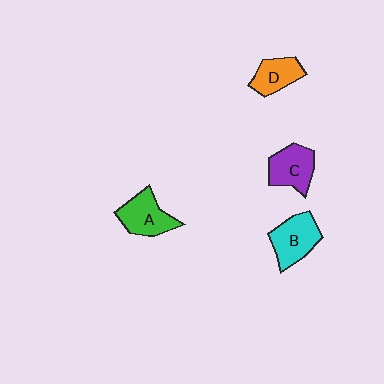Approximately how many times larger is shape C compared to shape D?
Approximately 1.2 times.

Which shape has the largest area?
Shape B (cyan).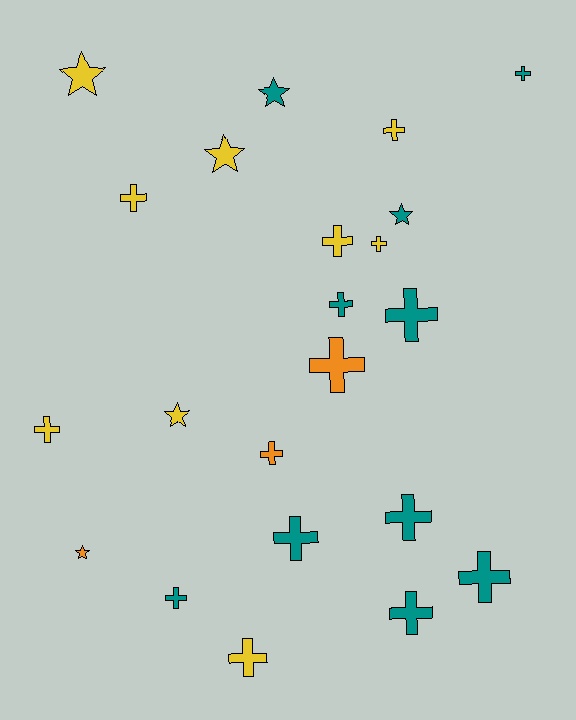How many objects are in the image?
There are 22 objects.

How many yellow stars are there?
There are 3 yellow stars.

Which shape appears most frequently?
Cross, with 16 objects.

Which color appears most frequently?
Teal, with 10 objects.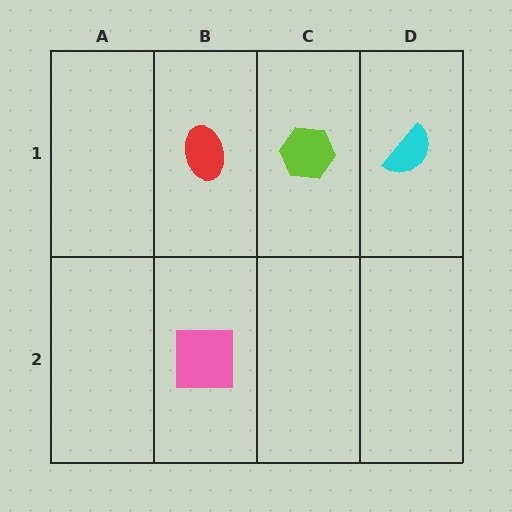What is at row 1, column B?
A red ellipse.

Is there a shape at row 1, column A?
No, that cell is empty.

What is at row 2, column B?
A pink square.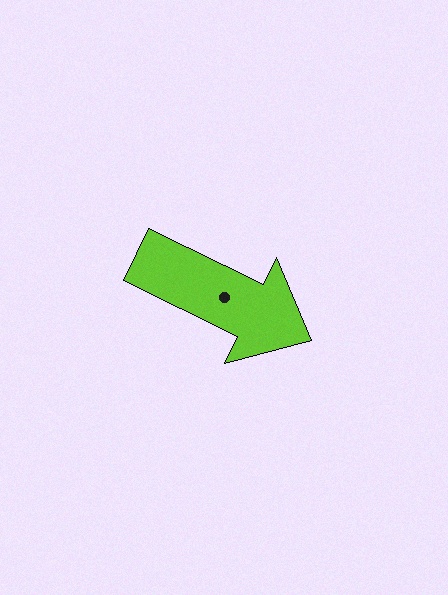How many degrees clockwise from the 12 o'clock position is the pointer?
Approximately 116 degrees.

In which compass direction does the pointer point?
Southeast.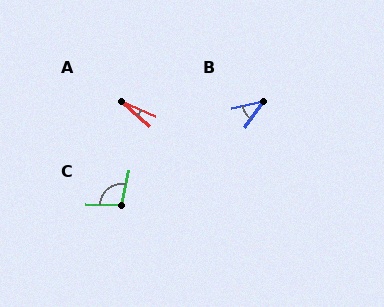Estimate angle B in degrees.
Approximately 43 degrees.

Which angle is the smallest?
A, at approximately 17 degrees.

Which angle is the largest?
C, at approximately 100 degrees.